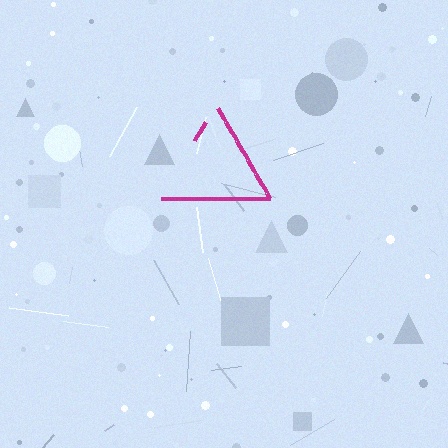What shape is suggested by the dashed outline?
The dashed outline suggests a triangle.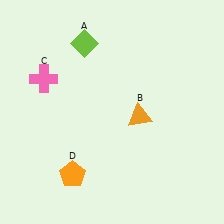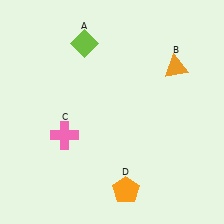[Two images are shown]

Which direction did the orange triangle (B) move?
The orange triangle (B) moved up.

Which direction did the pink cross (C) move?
The pink cross (C) moved down.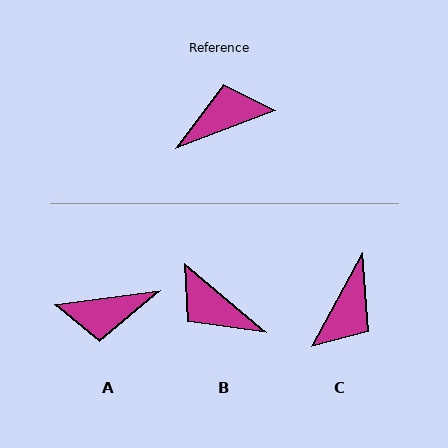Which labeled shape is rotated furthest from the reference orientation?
A, about 167 degrees away.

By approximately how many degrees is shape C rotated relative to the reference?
Approximately 139 degrees clockwise.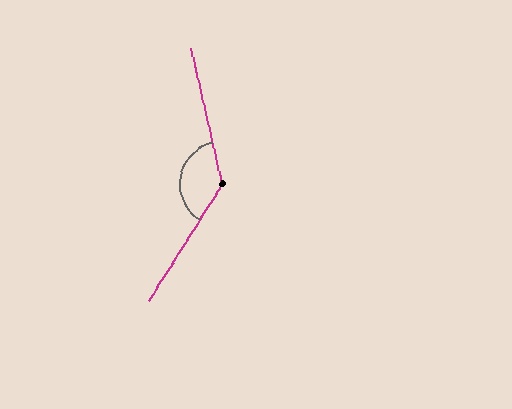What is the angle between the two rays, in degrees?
Approximately 135 degrees.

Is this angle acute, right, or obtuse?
It is obtuse.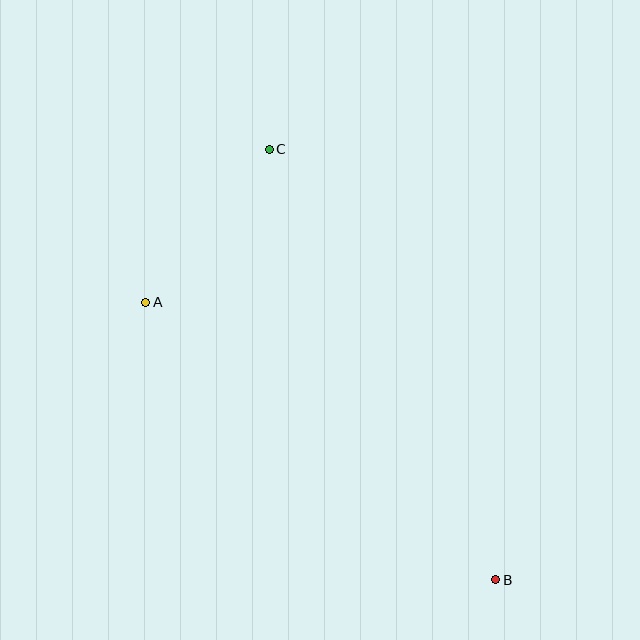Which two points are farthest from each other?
Points B and C are farthest from each other.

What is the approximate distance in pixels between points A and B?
The distance between A and B is approximately 447 pixels.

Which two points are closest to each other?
Points A and C are closest to each other.